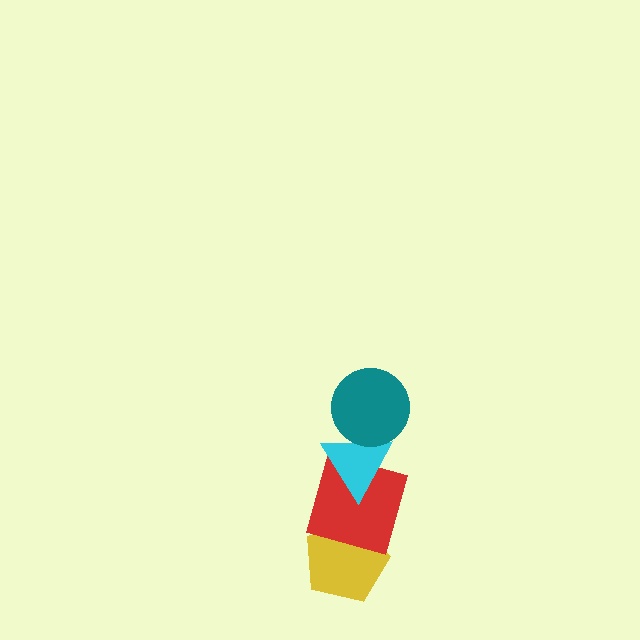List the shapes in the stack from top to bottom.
From top to bottom: the teal circle, the cyan triangle, the red square, the yellow pentagon.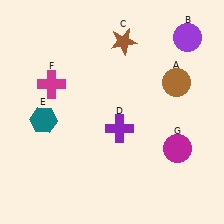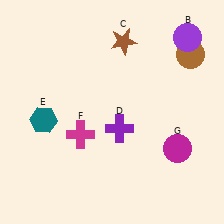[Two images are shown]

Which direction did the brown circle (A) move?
The brown circle (A) moved up.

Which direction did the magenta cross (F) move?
The magenta cross (F) moved down.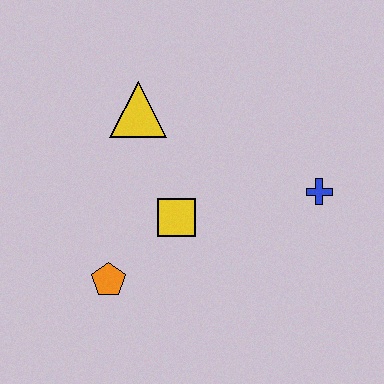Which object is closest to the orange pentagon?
The yellow square is closest to the orange pentagon.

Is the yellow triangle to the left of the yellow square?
Yes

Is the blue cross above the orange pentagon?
Yes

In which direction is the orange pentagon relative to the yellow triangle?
The orange pentagon is below the yellow triangle.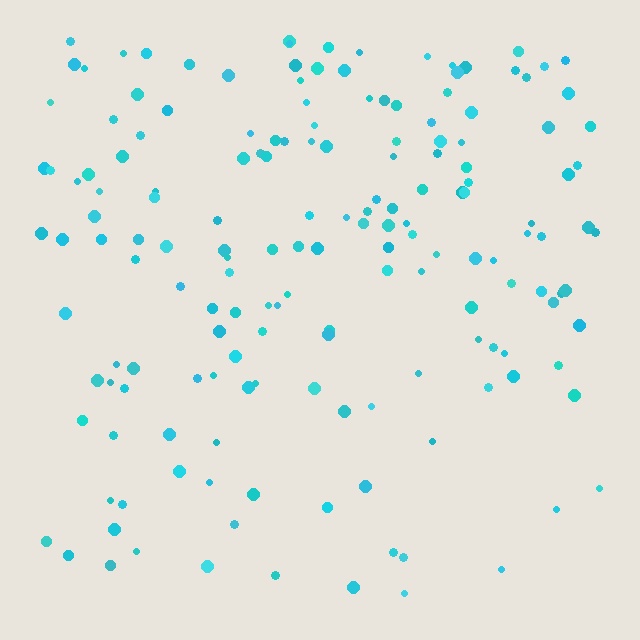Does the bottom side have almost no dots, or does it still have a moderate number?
Still a moderate number, just noticeably fewer than the top.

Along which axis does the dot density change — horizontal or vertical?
Vertical.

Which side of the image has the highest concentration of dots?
The top.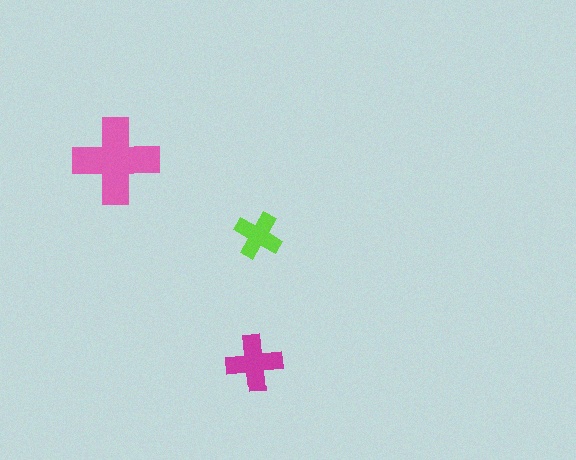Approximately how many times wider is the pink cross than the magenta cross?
About 1.5 times wider.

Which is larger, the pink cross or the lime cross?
The pink one.